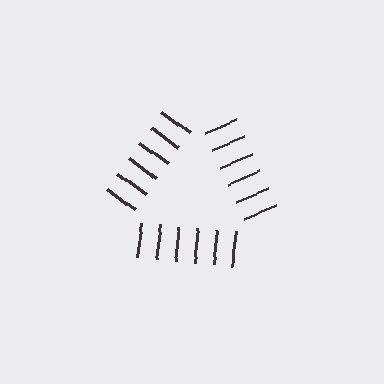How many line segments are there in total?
18 — 6 along each of the 3 edges.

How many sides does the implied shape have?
3 sides — the line-ends trace a triangle.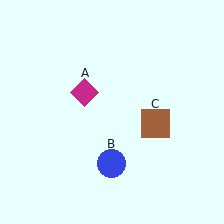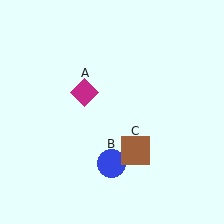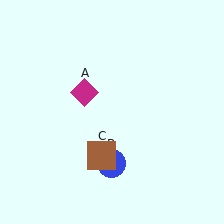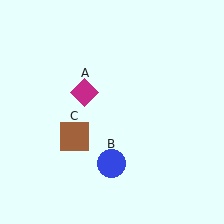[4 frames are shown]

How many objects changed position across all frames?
1 object changed position: brown square (object C).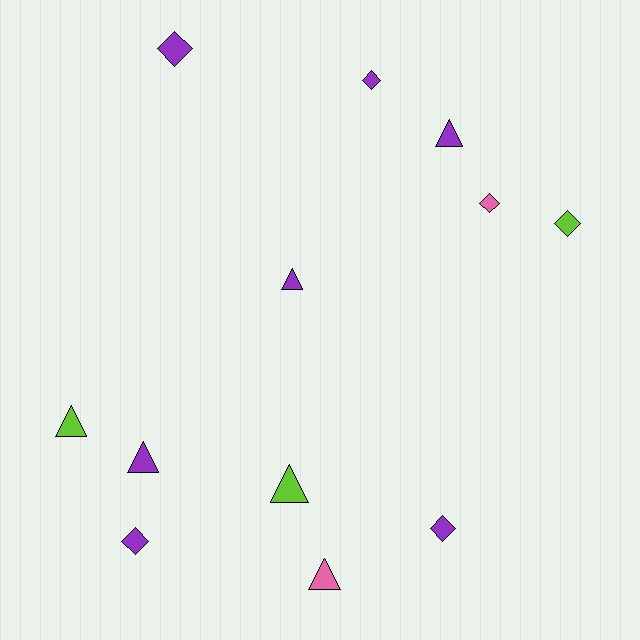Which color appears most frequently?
Purple, with 7 objects.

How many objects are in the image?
There are 12 objects.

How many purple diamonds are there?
There are 4 purple diamonds.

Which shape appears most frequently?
Diamond, with 6 objects.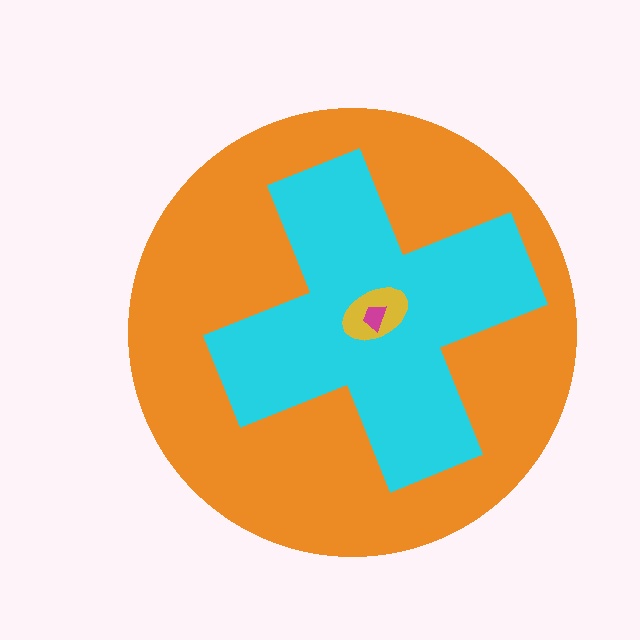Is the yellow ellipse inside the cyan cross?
Yes.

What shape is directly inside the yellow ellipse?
The magenta trapezoid.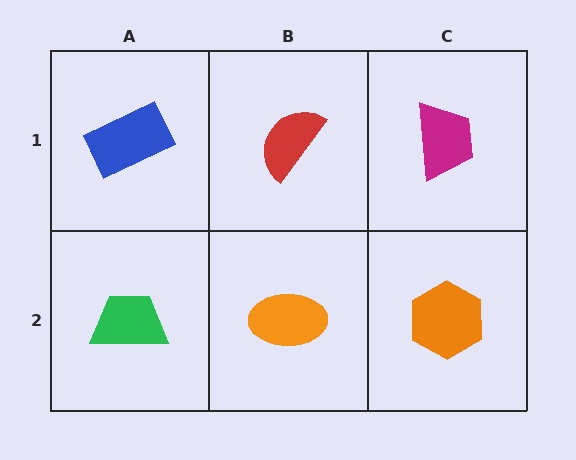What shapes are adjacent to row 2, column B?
A red semicircle (row 1, column B), a green trapezoid (row 2, column A), an orange hexagon (row 2, column C).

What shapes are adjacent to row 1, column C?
An orange hexagon (row 2, column C), a red semicircle (row 1, column B).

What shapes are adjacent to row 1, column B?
An orange ellipse (row 2, column B), a blue rectangle (row 1, column A), a magenta trapezoid (row 1, column C).